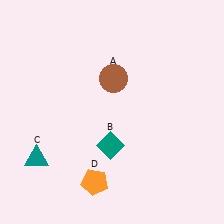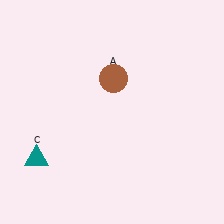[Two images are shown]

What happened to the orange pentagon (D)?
The orange pentagon (D) was removed in Image 2. It was in the bottom-left area of Image 1.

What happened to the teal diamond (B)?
The teal diamond (B) was removed in Image 2. It was in the bottom-left area of Image 1.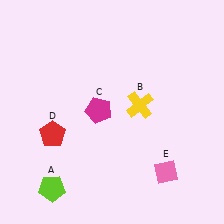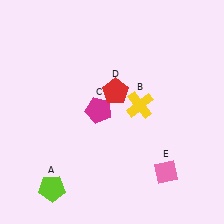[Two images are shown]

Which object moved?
The red pentagon (D) moved right.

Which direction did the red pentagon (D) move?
The red pentagon (D) moved right.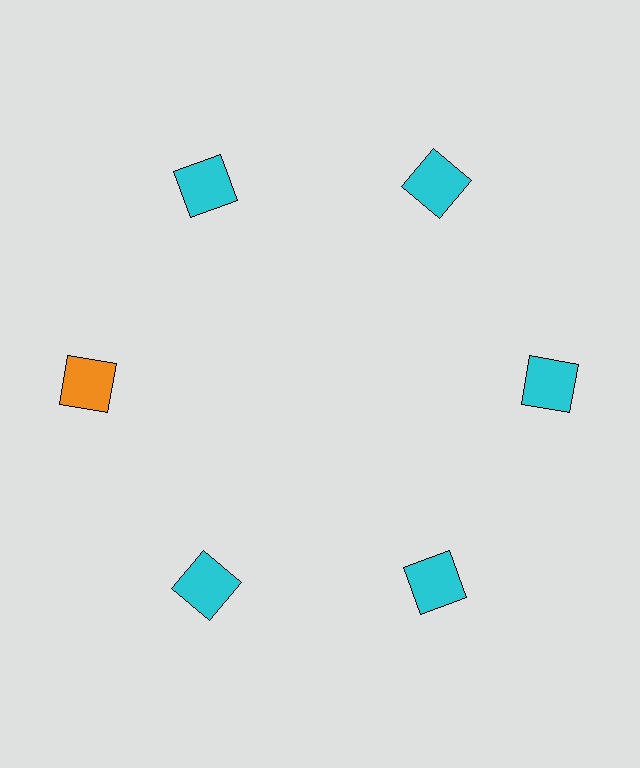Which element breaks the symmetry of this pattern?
The orange square at roughly the 9 o'clock position breaks the symmetry. All other shapes are cyan squares.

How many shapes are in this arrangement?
There are 6 shapes arranged in a ring pattern.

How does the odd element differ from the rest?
It has a different color: orange instead of cyan.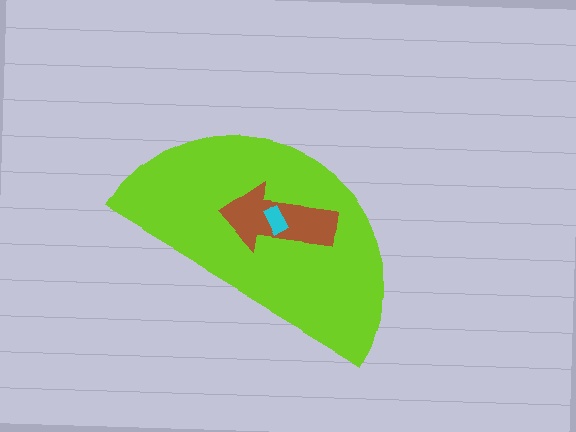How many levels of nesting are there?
3.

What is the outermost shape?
The lime semicircle.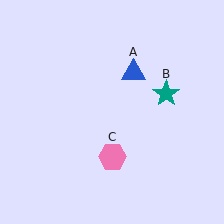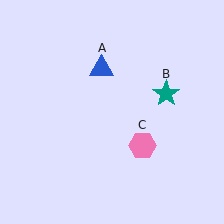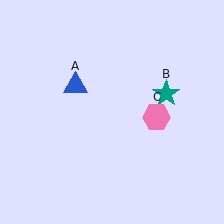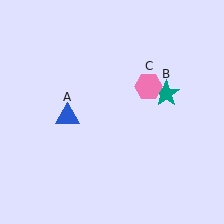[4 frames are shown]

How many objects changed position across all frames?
2 objects changed position: blue triangle (object A), pink hexagon (object C).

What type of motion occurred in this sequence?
The blue triangle (object A), pink hexagon (object C) rotated counterclockwise around the center of the scene.